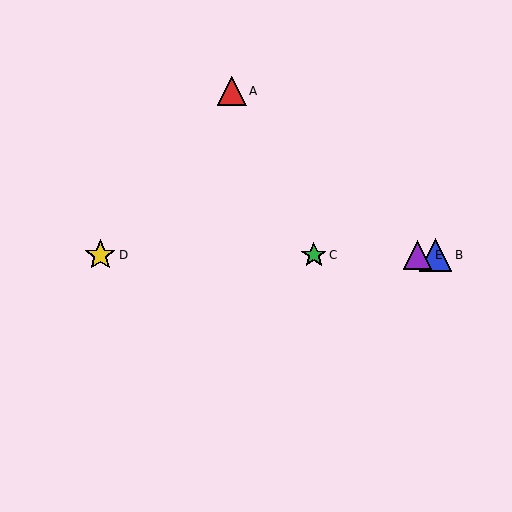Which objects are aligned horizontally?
Objects B, C, D, E are aligned horizontally.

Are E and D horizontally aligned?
Yes, both are at y≈255.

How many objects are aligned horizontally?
4 objects (B, C, D, E) are aligned horizontally.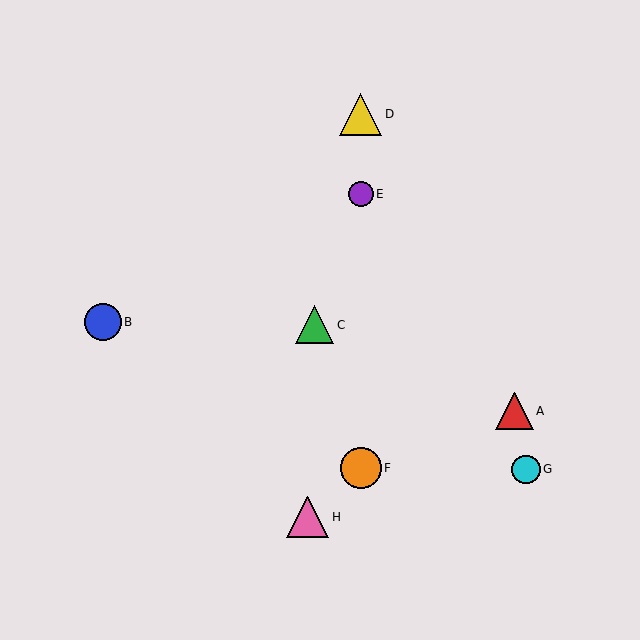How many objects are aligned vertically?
3 objects (D, E, F) are aligned vertically.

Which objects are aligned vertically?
Objects D, E, F are aligned vertically.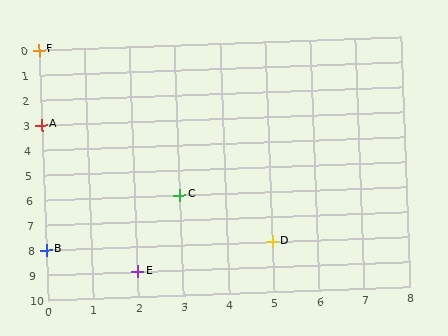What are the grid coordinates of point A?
Point A is at grid coordinates (0, 3).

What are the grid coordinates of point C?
Point C is at grid coordinates (3, 6).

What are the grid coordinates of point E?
Point E is at grid coordinates (2, 9).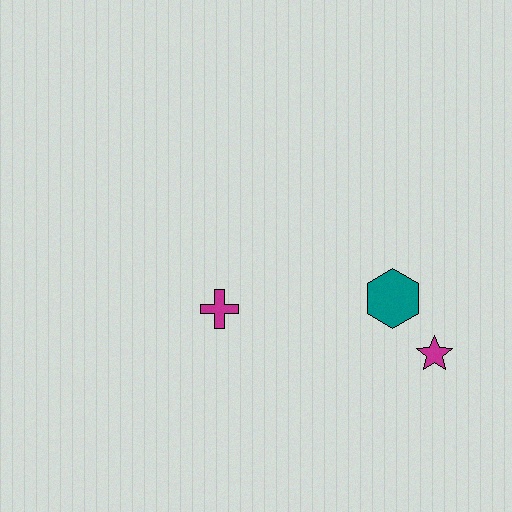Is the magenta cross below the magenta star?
No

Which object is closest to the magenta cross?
The teal hexagon is closest to the magenta cross.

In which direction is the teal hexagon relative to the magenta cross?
The teal hexagon is to the right of the magenta cross.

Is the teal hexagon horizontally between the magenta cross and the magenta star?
Yes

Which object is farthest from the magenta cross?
The magenta star is farthest from the magenta cross.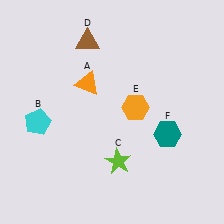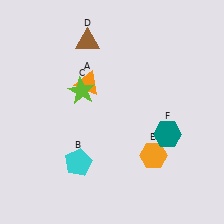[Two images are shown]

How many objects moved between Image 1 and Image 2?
3 objects moved between the two images.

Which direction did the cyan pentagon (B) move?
The cyan pentagon (B) moved down.